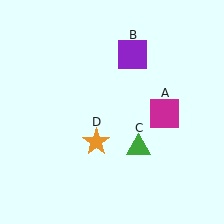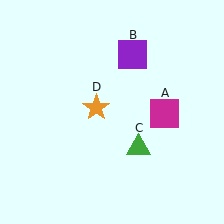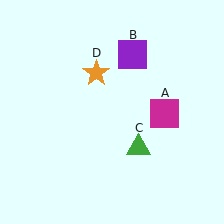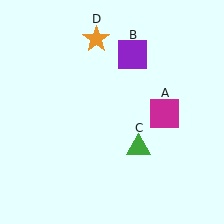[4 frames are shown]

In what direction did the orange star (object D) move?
The orange star (object D) moved up.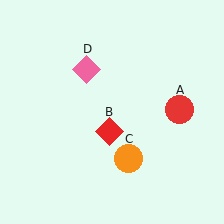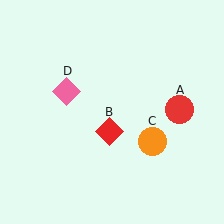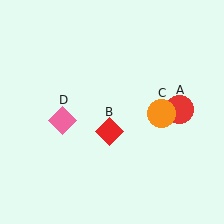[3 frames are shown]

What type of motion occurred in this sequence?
The orange circle (object C), pink diamond (object D) rotated counterclockwise around the center of the scene.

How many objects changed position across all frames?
2 objects changed position: orange circle (object C), pink diamond (object D).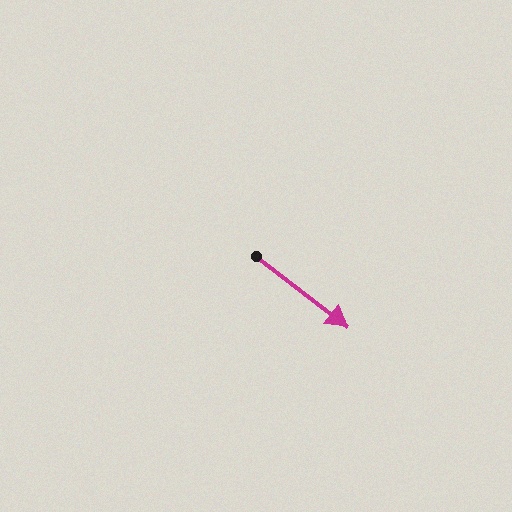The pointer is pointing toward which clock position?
Roughly 4 o'clock.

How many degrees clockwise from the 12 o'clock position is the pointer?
Approximately 128 degrees.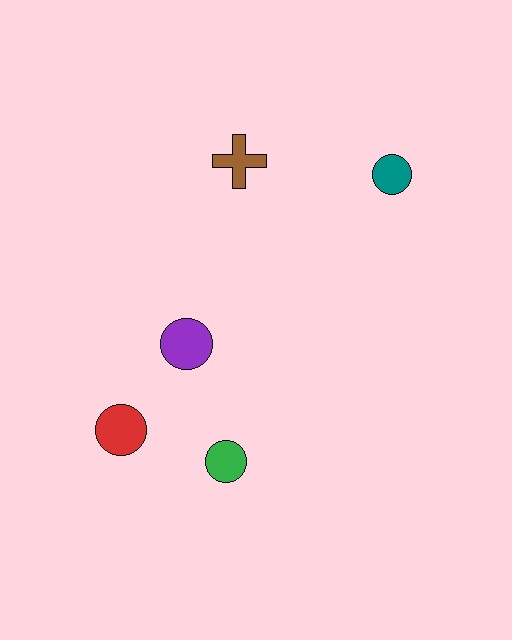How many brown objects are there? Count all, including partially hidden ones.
There is 1 brown object.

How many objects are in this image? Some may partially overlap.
There are 5 objects.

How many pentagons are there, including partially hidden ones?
There are no pentagons.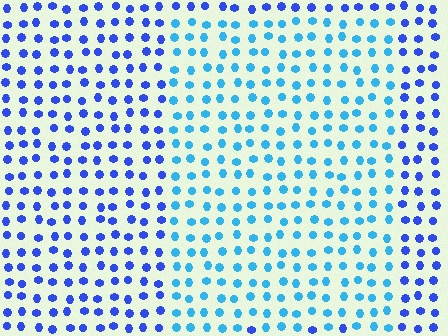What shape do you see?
I see a rectangle.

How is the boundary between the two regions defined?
The boundary is defined purely by a slight shift in hue (about 34 degrees). Spacing, size, and orientation are identical on both sides.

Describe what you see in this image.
The image is filled with small blue elements in a uniform arrangement. A rectangle-shaped region is visible where the elements are tinted to a slightly different hue, forming a subtle color boundary.